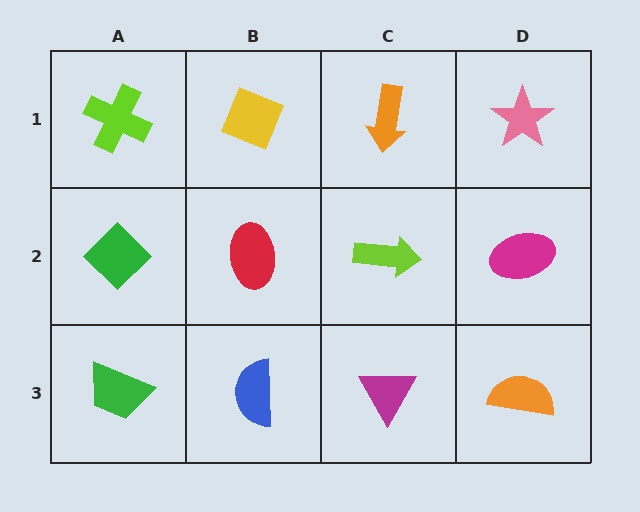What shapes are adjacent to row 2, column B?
A yellow diamond (row 1, column B), a blue semicircle (row 3, column B), a green diamond (row 2, column A), a lime arrow (row 2, column C).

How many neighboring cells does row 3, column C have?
3.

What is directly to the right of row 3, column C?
An orange semicircle.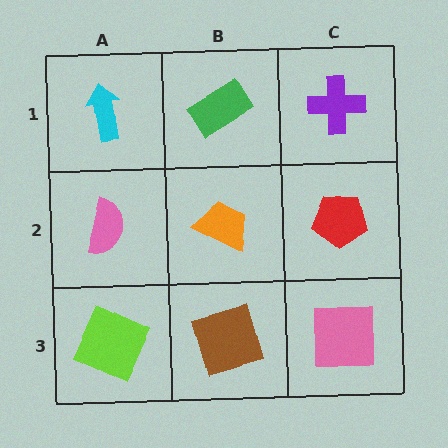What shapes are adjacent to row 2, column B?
A green rectangle (row 1, column B), a brown square (row 3, column B), a pink semicircle (row 2, column A), a red pentagon (row 2, column C).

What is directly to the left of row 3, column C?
A brown square.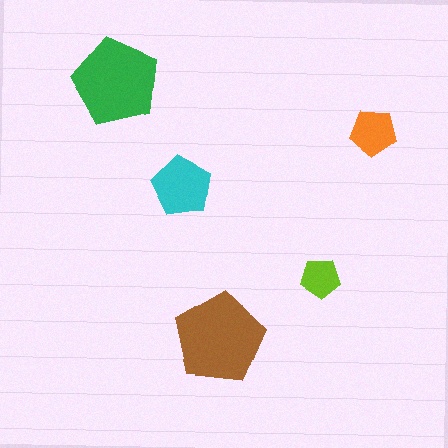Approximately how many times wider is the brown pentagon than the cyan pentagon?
About 1.5 times wider.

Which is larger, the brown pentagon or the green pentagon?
The brown one.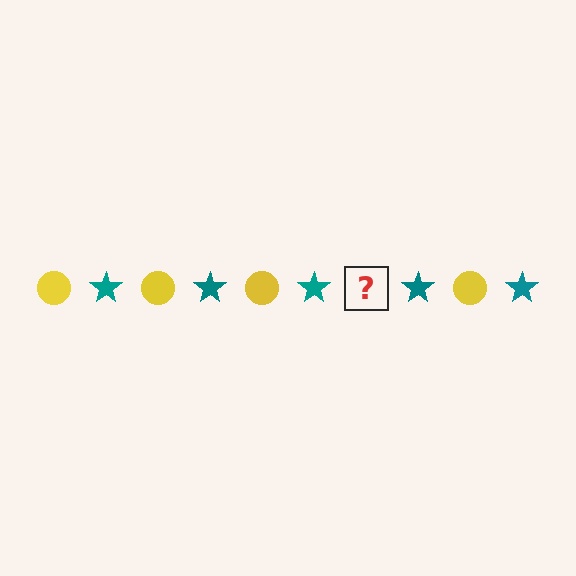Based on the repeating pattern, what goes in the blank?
The blank should be a yellow circle.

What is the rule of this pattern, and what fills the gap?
The rule is that the pattern alternates between yellow circle and teal star. The gap should be filled with a yellow circle.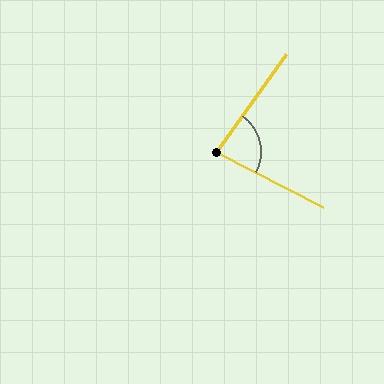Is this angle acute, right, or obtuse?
It is acute.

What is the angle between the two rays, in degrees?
Approximately 82 degrees.